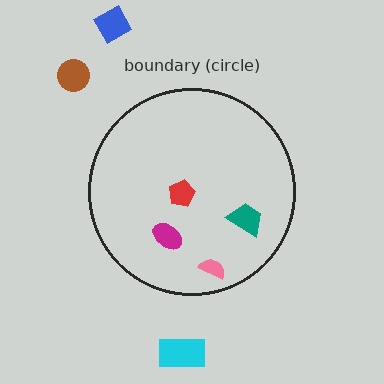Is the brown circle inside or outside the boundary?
Outside.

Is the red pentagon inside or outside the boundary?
Inside.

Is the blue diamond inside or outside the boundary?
Outside.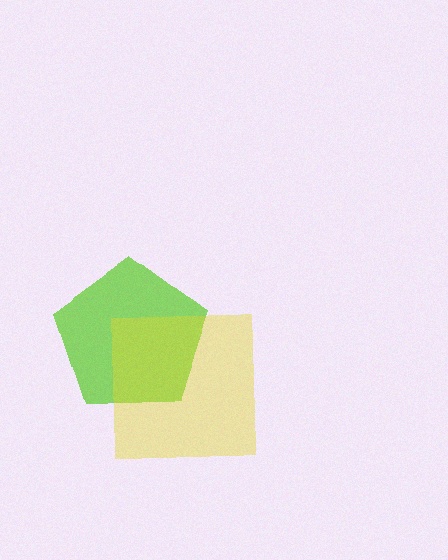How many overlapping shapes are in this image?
There are 2 overlapping shapes in the image.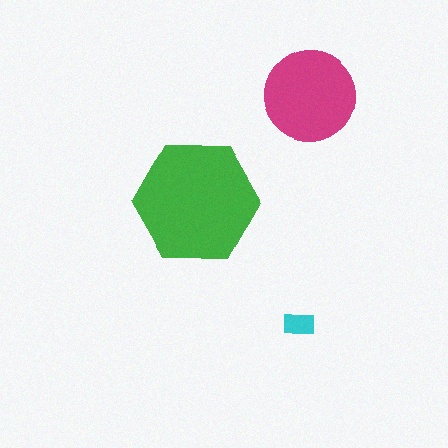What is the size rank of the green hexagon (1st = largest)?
1st.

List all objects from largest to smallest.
The green hexagon, the magenta circle, the cyan rectangle.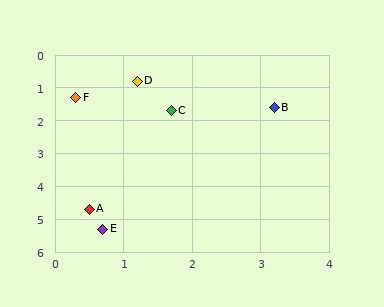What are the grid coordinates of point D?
Point D is at approximately (1.2, 0.8).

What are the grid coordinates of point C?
Point C is at approximately (1.7, 1.7).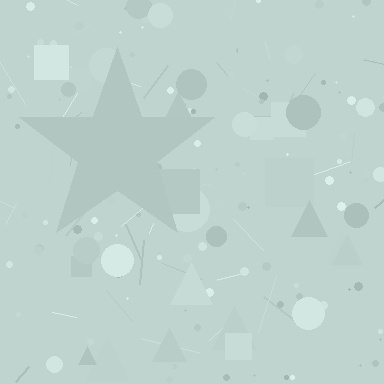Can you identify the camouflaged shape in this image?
The camouflaged shape is a star.